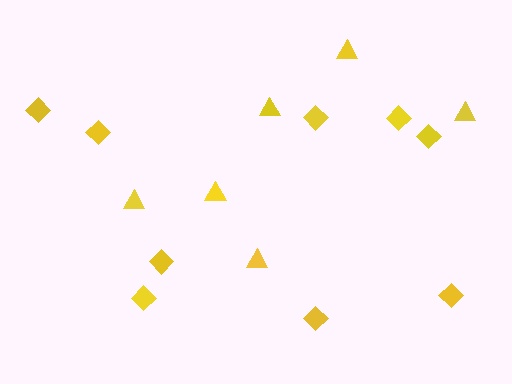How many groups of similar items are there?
There are 2 groups: one group of triangles (6) and one group of diamonds (9).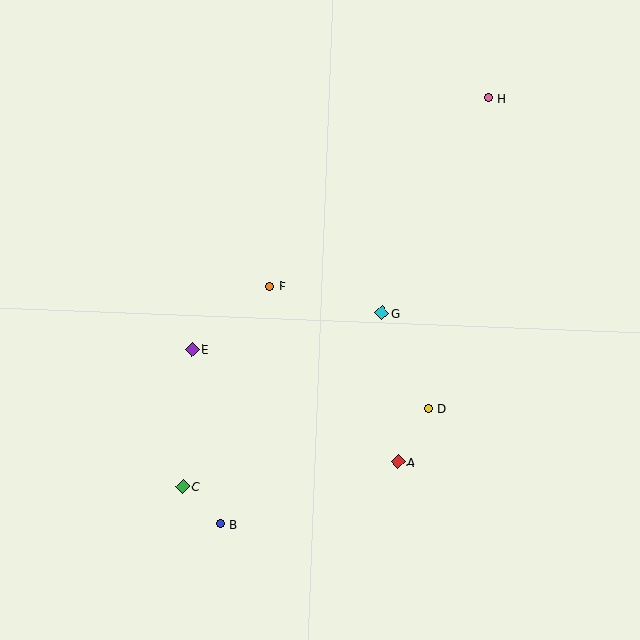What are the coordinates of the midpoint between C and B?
The midpoint between C and B is at (201, 505).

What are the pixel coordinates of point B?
Point B is at (220, 524).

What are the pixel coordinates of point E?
Point E is at (192, 349).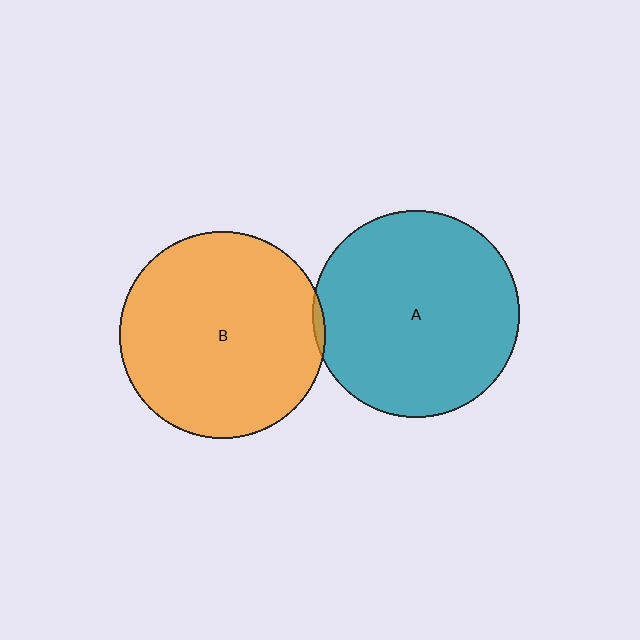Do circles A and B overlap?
Yes.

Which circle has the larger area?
Circle A (teal).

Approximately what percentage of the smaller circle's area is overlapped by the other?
Approximately 5%.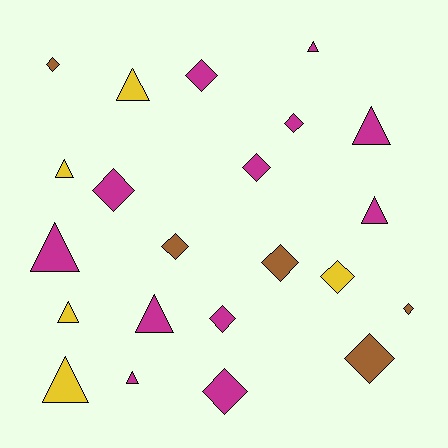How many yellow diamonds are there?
There is 1 yellow diamond.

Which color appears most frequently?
Magenta, with 12 objects.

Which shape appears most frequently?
Diamond, with 12 objects.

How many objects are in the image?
There are 22 objects.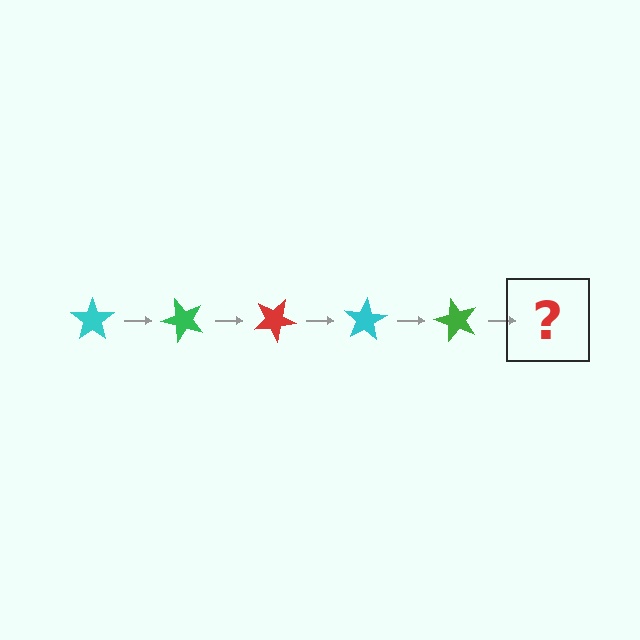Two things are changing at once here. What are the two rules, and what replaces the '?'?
The two rules are that it rotates 50 degrees each step and the color cycles through cyan, green, and red. The '?' should be a red star, rotated 250 degrees from the start.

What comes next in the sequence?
The next element should be a red star, rotated 250 degrees from the start.